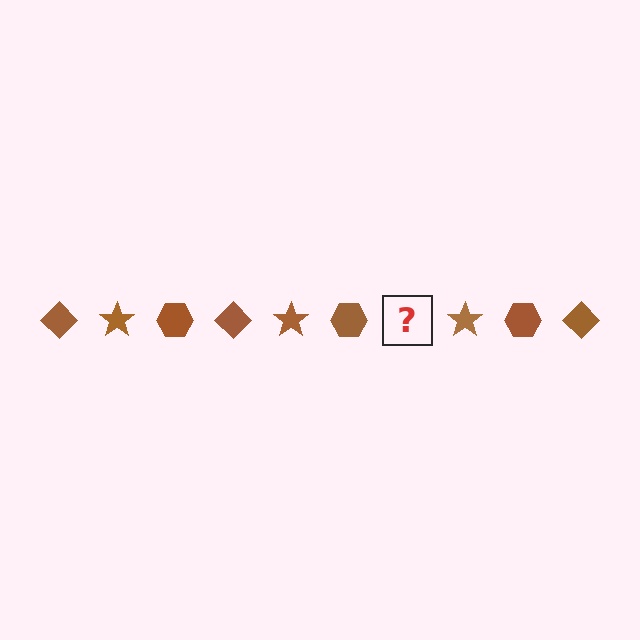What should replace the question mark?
The question mark should be replaced with a brown diamond.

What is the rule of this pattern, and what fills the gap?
The rule is that the pattern cycles through diamond, star, hexagon shapes in brown. The gap should be filled with a brown diamond.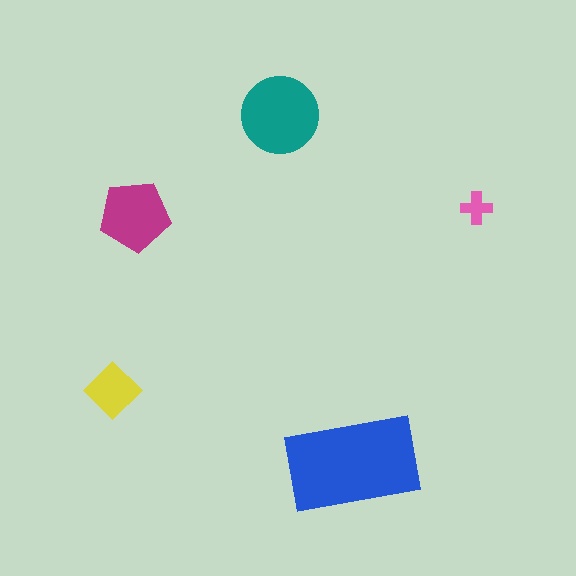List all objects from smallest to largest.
The pink cross, the yellow diamond, the magenta pentagon, the teal circle, the blue rectangle.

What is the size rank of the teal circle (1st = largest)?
2nd.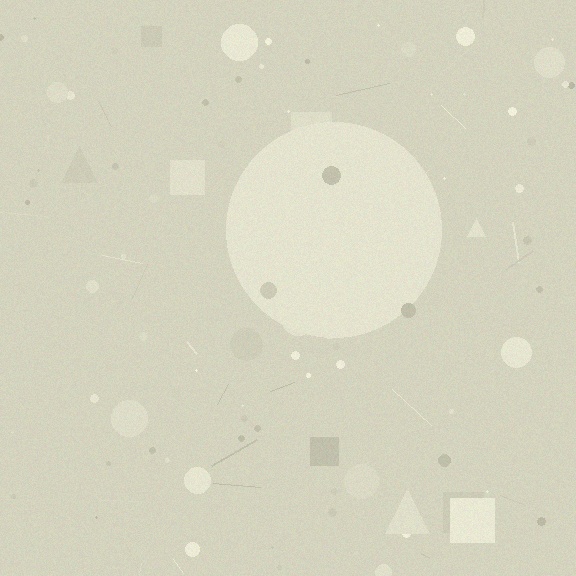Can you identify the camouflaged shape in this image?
The camouflaged shape is a circle.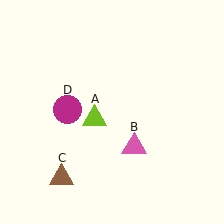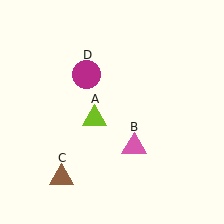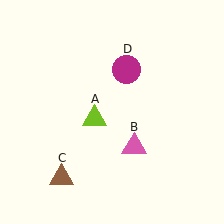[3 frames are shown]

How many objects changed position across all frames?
1 object changed position: magenta circle (object D).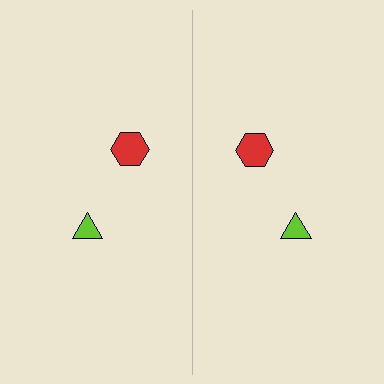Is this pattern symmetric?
Yes, this pattern has bilateral (reflection) symmetry.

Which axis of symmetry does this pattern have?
The pattern has a vertical axis of symmetry running through the center of the image.